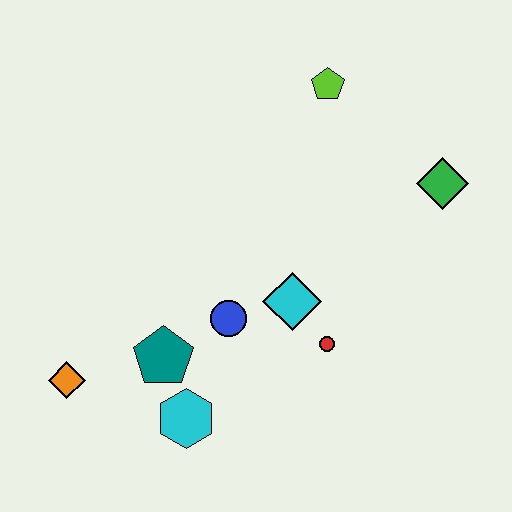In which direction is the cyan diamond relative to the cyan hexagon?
The cyan diamond is above the cyan hexagon.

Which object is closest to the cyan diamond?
The red circle is closest to the cyan diamond.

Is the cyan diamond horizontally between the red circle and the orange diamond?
Yes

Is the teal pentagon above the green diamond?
No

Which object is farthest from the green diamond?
The orange diamond is farthest from the green diamond.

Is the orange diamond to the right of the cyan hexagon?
No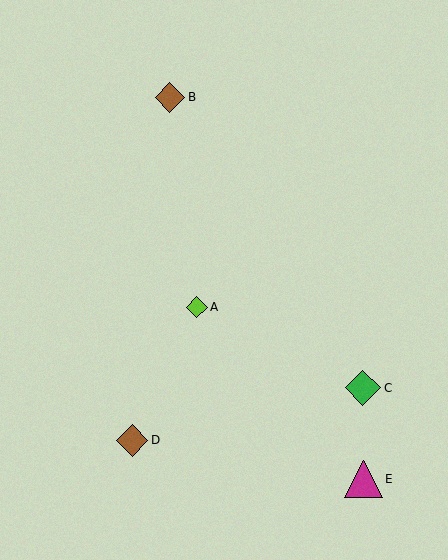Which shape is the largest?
The magenta triangle (labeled E) is the largest.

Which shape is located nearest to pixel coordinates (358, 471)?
The magenta triangle (labeled E) at (363, 479) is nearest to that location.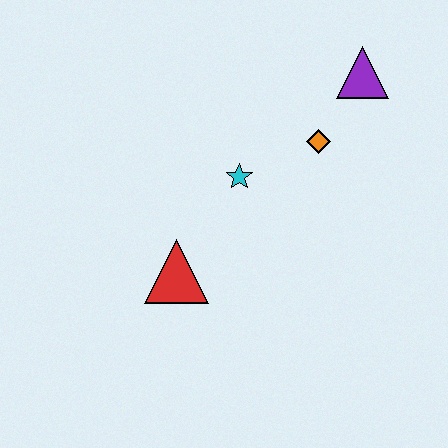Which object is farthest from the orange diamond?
The red triangle is farthest from the orange diamond.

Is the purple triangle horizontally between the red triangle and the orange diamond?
No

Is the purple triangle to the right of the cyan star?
Yes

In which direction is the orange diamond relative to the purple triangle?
The orange diamond is below the purple triangle.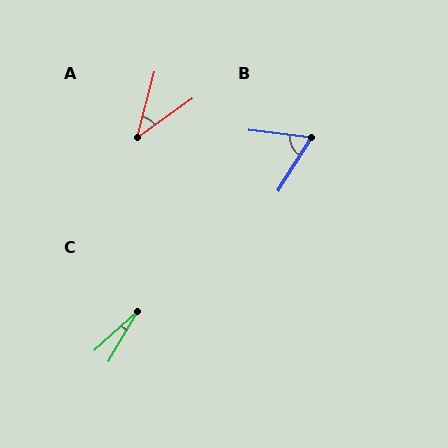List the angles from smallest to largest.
C (18°), A (39°), B (65°).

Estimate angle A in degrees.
Approximately 39 degrees.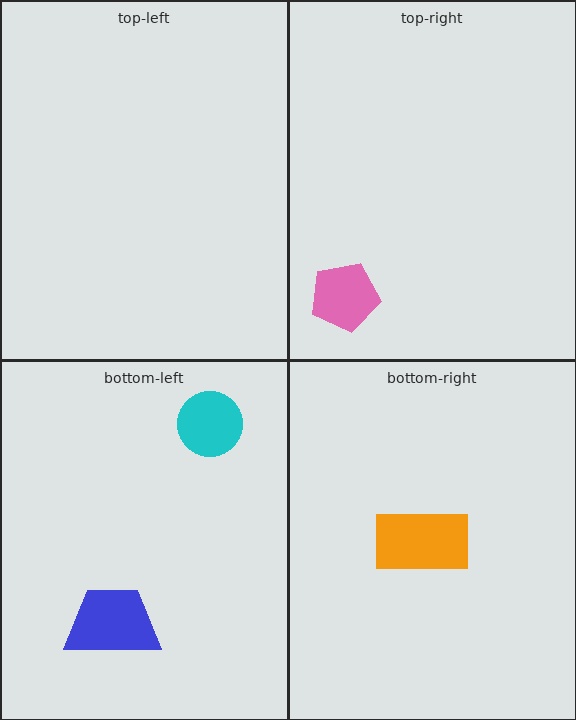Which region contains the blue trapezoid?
The bottom-left region.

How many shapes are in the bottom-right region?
1.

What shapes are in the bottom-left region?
The cyan circle, the blue trapezoid.